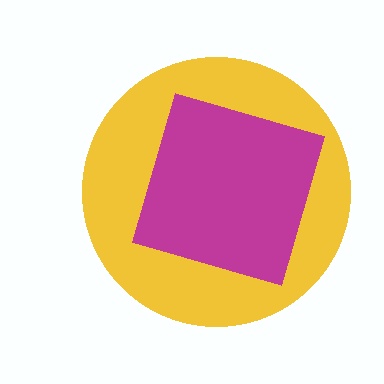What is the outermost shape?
The yellow circle.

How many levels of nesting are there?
2.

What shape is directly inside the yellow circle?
The magenta diamond.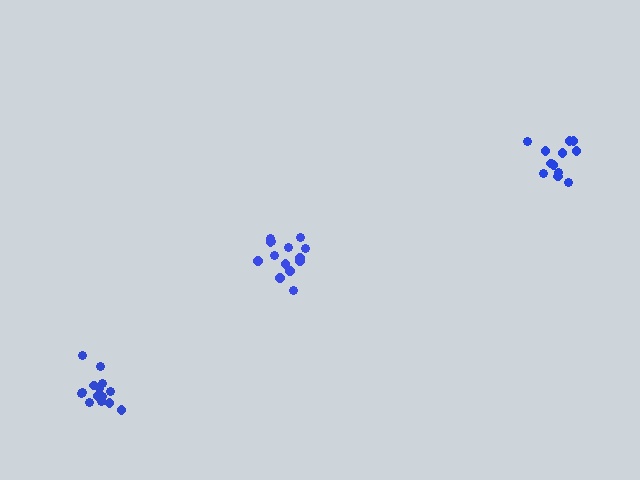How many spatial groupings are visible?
There are 3 spatial groupings.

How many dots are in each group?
Group 1: 14 dots, Group 2: 15 dots, Group 3: 12 dots (41 total).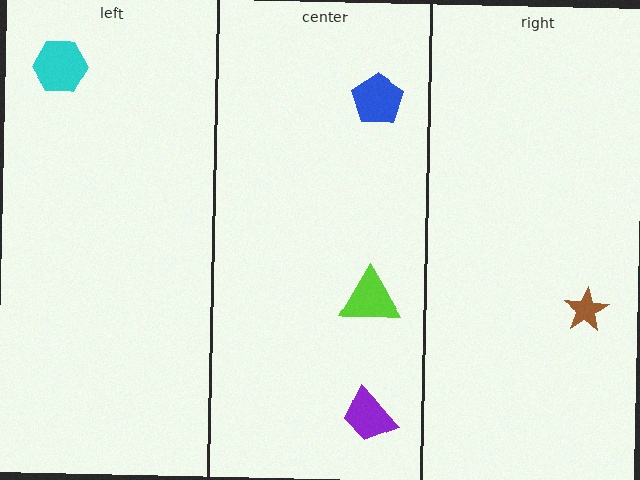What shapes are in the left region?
The cyan hexagon.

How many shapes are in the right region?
1.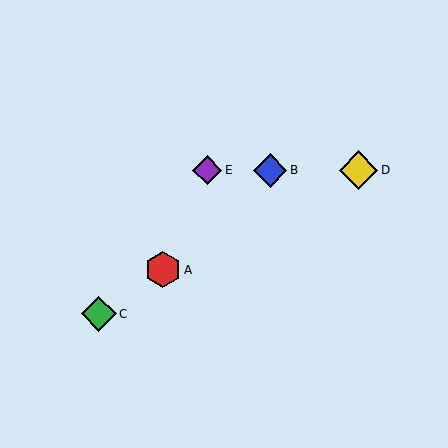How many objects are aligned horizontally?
3 objects (B, D, E) are aligned horizontally.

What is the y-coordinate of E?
Object E is at y≈170.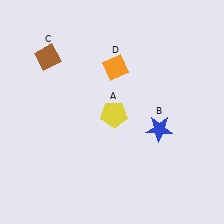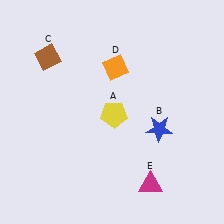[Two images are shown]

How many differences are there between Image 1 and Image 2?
There is 1 difference between the two images.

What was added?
A magenta triangle (E) was added in Image 2.